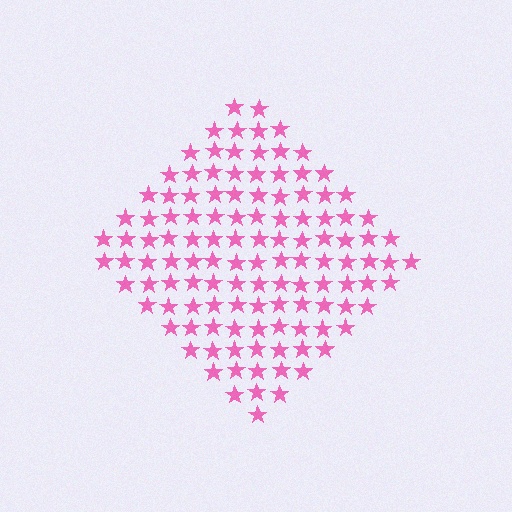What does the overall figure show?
The overall figure shows a diamond.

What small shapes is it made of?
It is made of small stars.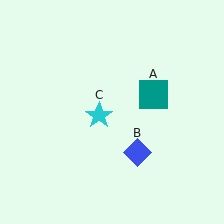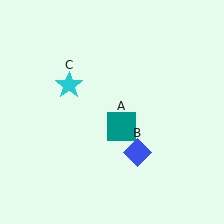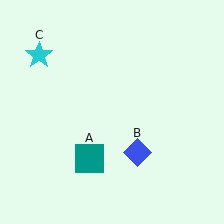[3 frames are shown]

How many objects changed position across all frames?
2 objects changed position: teal square (object A), cyan star (object C).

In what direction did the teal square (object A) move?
The teal square (object A) moved down and to the left.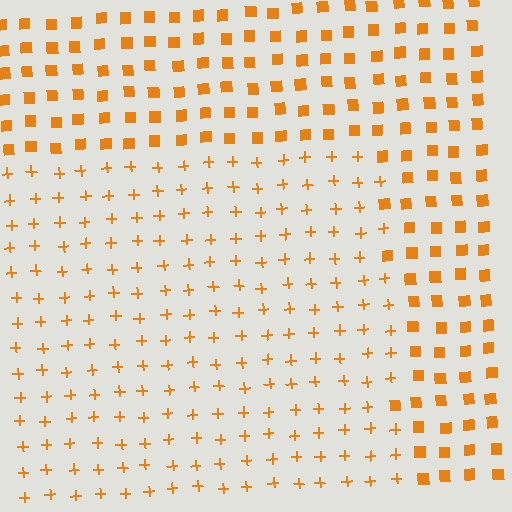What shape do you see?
I see a rectangle.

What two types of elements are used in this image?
The image uses plus signs inside the rectangle region and squares outside it.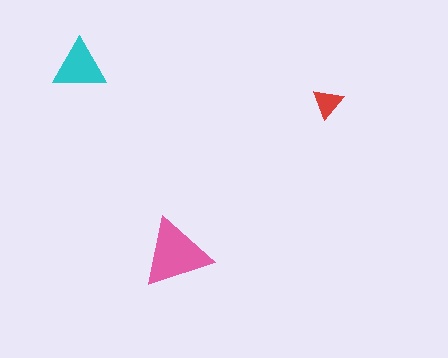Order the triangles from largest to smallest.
the pink one, the cyan one, the red one.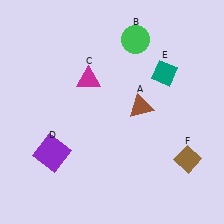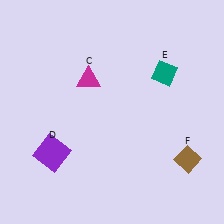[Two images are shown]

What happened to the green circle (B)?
The green circle (B) was removed in Image 2. It was in the top-right area of Image 1.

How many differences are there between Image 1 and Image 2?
There are 2 differences between the two images.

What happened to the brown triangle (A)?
The brown triangle (A) was removed in Image 2. It was in the top-right area of Image 1.